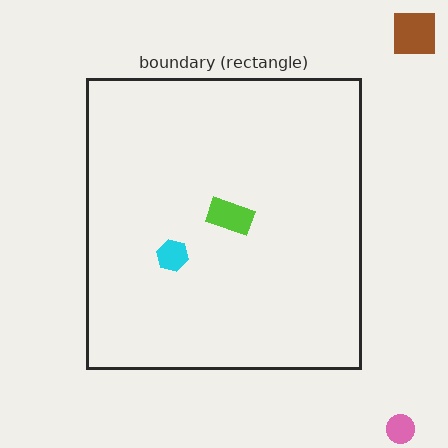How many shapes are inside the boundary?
2 inside, 2 outside.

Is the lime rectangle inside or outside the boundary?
Inside.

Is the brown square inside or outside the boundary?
Outside.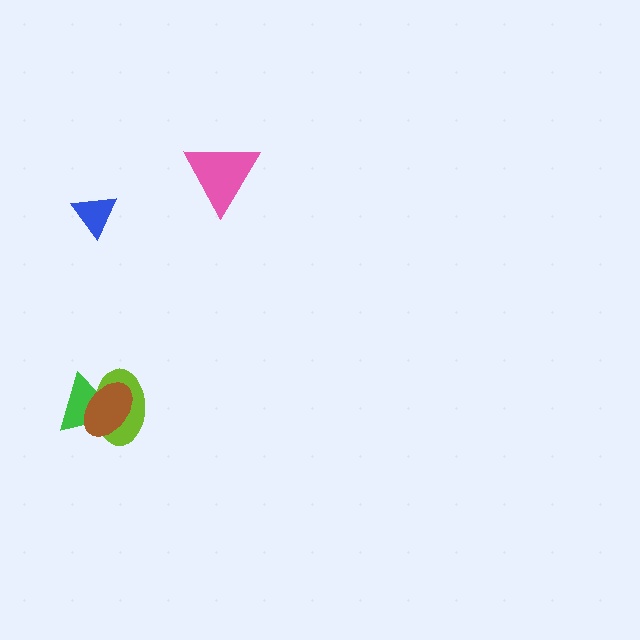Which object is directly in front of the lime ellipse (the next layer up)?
The green triangle is directly in front of the lime ellipse.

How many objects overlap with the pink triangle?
0 objects overlap with the pink triangle.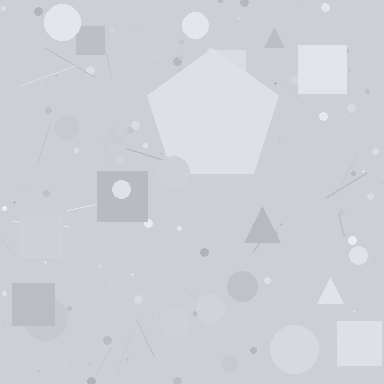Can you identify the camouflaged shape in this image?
The camouflaged shape is a pentagon.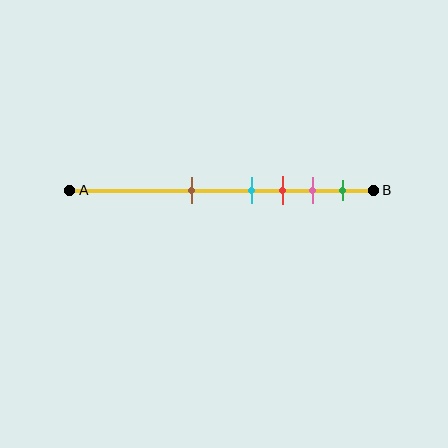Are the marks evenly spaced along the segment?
No, the marks are not evenly spaced.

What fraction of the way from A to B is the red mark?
The red mark is approximately 70% (0.7) of the way from A to B.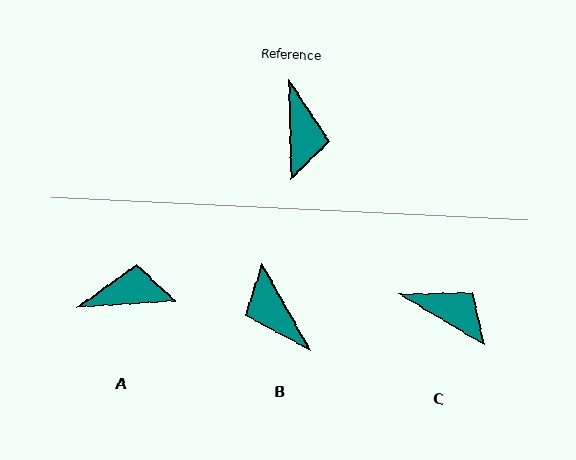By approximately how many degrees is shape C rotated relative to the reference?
Approximately 58 degrees counter-clockwise.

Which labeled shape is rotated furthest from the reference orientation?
B, about 152 degrees away.